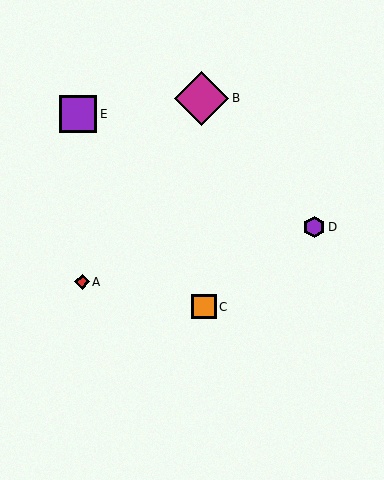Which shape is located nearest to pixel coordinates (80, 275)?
The red diamond (labeled A) at (82, 282) is nearest to that location.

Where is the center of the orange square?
The center of the orange square is at (204, 307).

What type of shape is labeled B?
Shape B is a magenta diamond.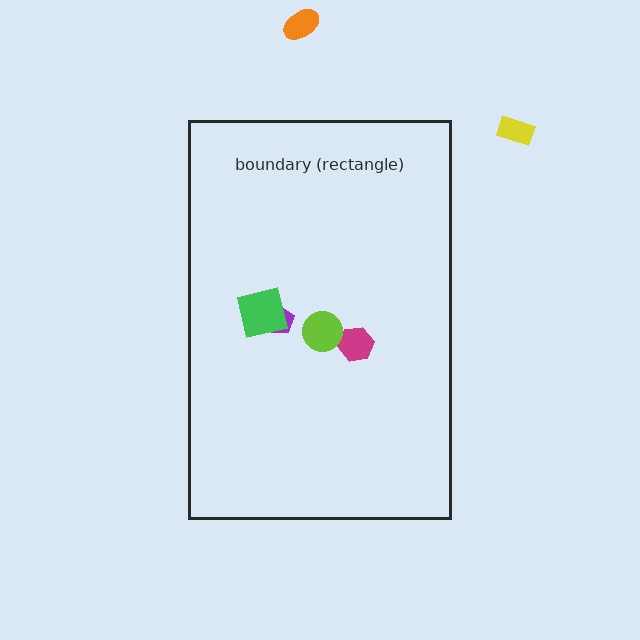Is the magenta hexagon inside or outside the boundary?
Inside.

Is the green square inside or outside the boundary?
Inside.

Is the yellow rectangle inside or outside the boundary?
Outside.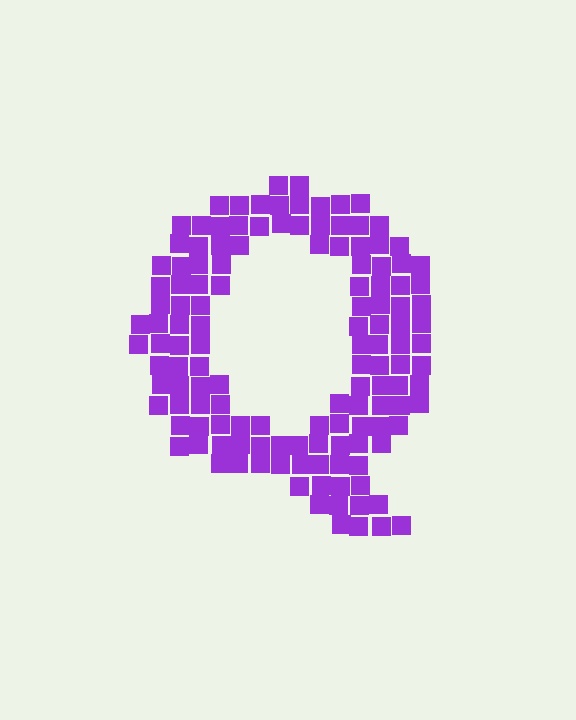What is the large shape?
The large shape is the letter Q.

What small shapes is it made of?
It is made of small squares.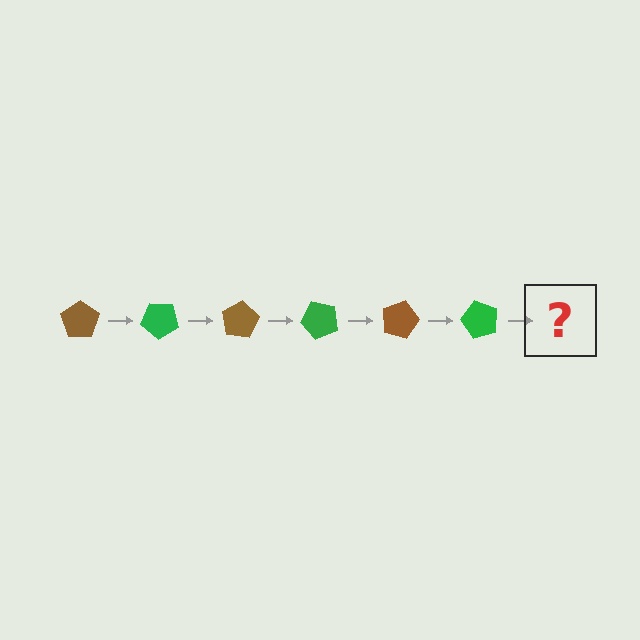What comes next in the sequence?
The next element should be a brown pentagon, rotated 240 degrees from the start.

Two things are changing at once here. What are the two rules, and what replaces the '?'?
The two rules are that it rotates 40 degrees each step and the color cycles through brown and green. The '?' should be a brown pentagon, rotated 240 degrees from the start.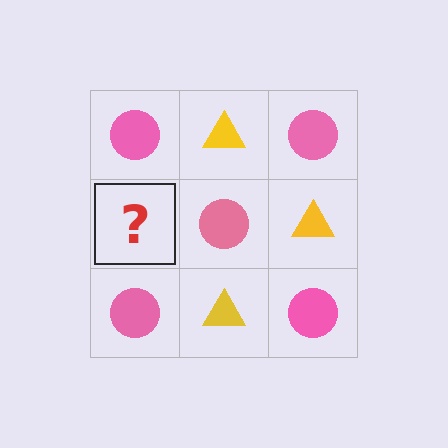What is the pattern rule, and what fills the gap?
The rule is that it alternates pink circle and yellow triangle in a checkerboard pattern. The gap should be filled with a yellow triangle.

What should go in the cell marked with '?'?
The missing cell should contain a yellow triangle.